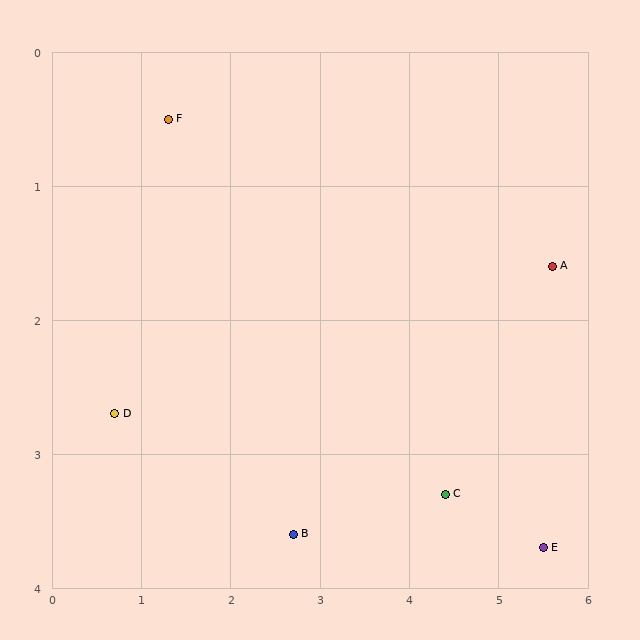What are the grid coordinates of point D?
Point D is at approximately (0.7, 2.7).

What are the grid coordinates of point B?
Point B is at approximately (2.7, 3.6).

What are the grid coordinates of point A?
Point A is at approximately (5.6, 1.6).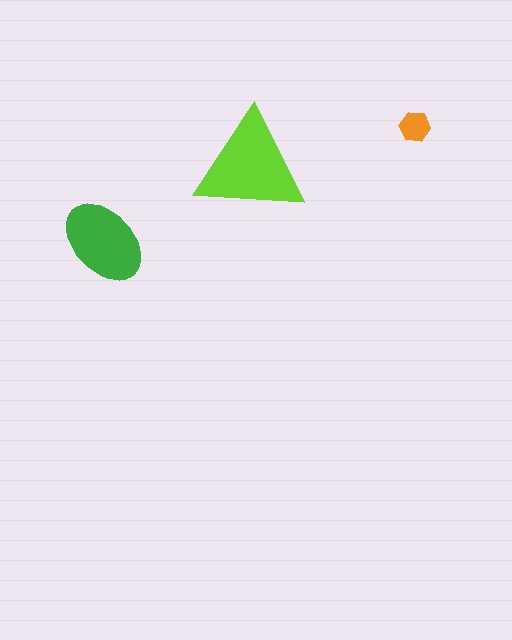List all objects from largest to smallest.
The lime triangle, the green ellipse, the orange hexagon.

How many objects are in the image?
There are 3 objects in the image.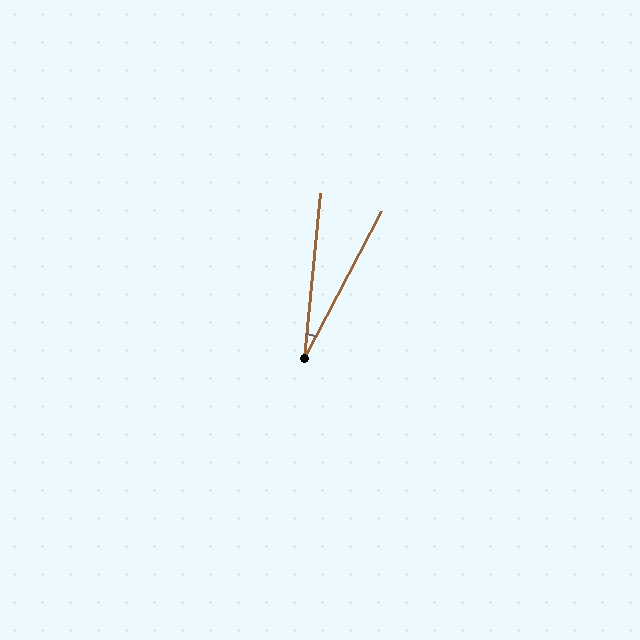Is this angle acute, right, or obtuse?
It is acute.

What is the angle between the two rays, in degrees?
Approximately 22 degrees.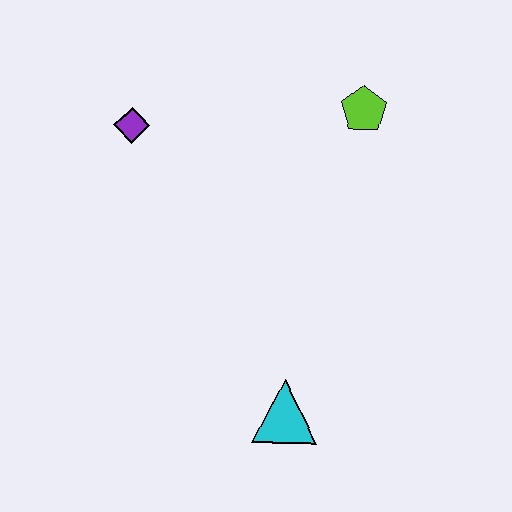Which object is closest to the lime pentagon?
The purple diamond is closest to the lime pentagon.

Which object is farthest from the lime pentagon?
The cyan triangle is farthest from the lime pentagon.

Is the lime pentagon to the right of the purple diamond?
Yes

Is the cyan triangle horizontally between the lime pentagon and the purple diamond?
Yes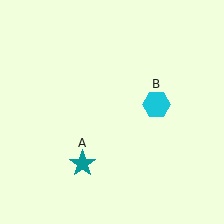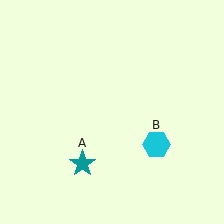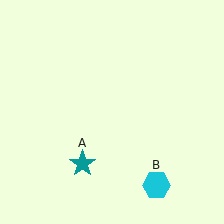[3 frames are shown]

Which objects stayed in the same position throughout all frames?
Teal star (object A) remained stationary.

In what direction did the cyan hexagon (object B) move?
The cyan hexagon (object B) moved down.